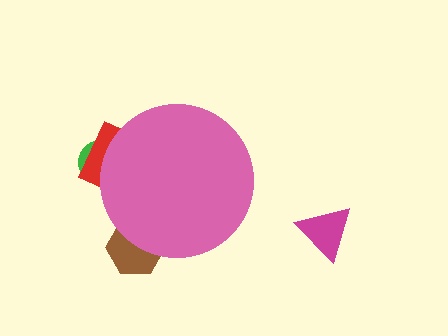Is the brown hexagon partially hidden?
Yes, the brown hexagon is partially hidden behind the pink circle.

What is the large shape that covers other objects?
A pink circle.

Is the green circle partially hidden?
Yes, the green circle is partially hidden behind the pink circle.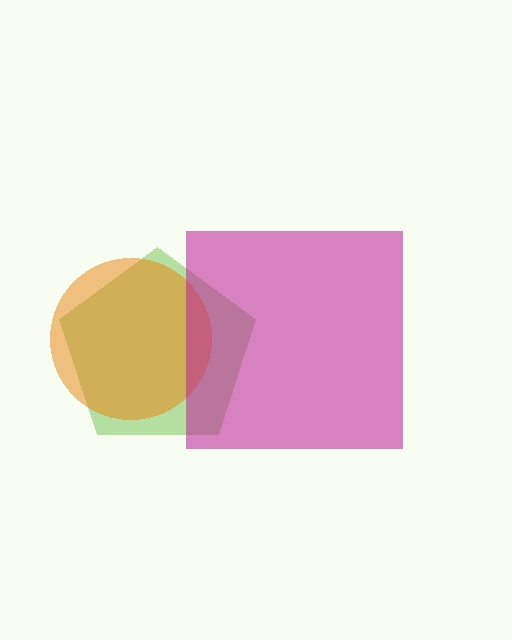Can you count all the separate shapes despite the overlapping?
Yes, there are 3 separate shapes.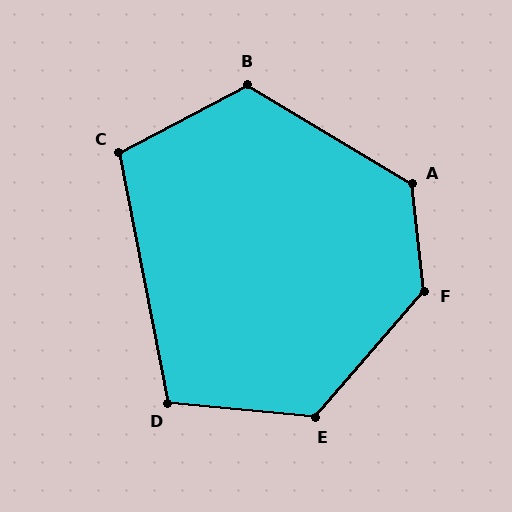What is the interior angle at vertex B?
Approximately 121 degrees (obtuse).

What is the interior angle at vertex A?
Approximately 128 degrees (obtuse).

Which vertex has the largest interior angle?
F, at approximately 133 degrees.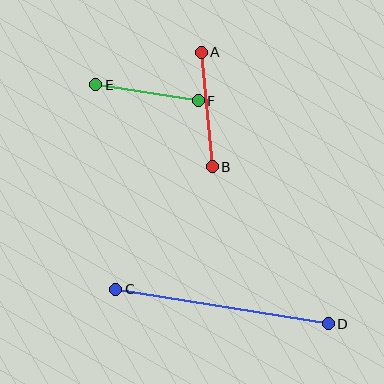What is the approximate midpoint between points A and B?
The midpoint is at approximately (207, 110) pixels.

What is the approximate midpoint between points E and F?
The midpoint is at approximately (147, 93) pixels.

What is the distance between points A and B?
The distance is approximately 115 pixels.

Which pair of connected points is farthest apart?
Points C and D are farthest apart.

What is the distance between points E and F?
The distance is approximately 104 pixels.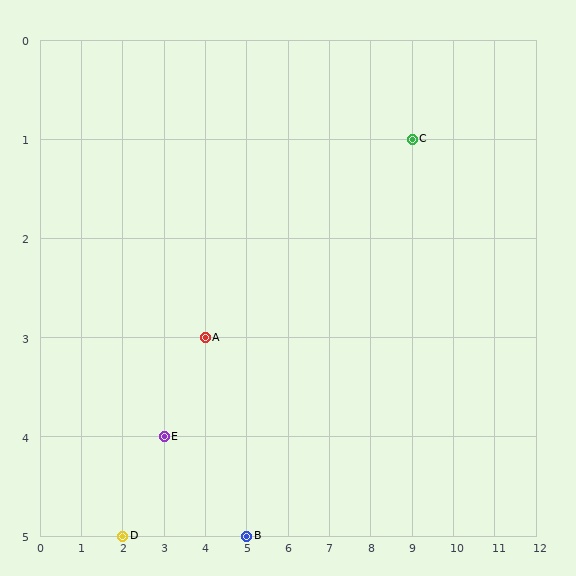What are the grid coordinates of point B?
Point B is at grid coordinates (5, 5).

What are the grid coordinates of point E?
Point E is at grid coordinates (3, 4).